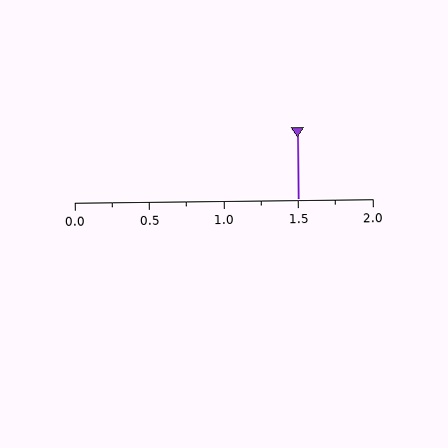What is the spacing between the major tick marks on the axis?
The major ticks are spaced 0.5 apart.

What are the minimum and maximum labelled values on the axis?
The axis runs from 0.0 to 2.0.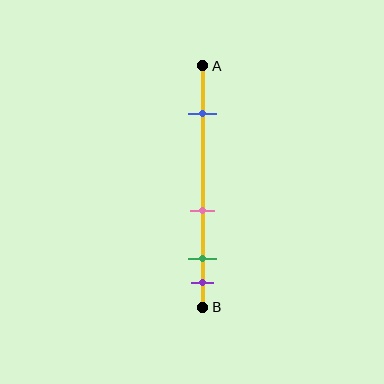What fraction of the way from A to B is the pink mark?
The pink mark is approximately 60% (0.6) of the way from A to B.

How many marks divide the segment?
There are 4 marks dividing the segment.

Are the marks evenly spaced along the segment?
No, the marks are not evenly spaced.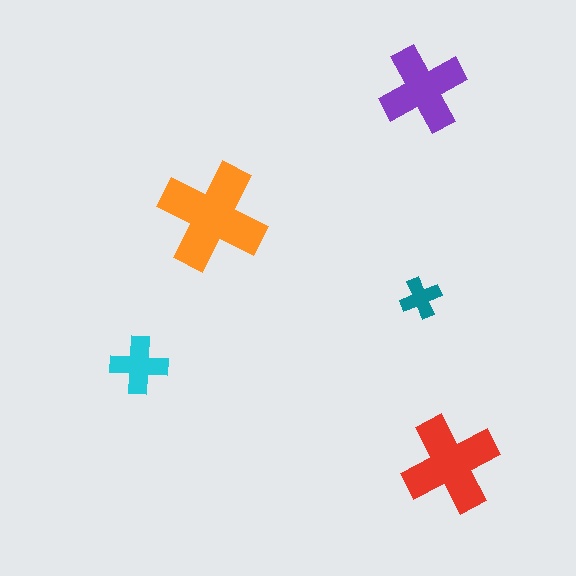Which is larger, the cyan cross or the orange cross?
The orange one.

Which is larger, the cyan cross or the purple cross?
The purple one.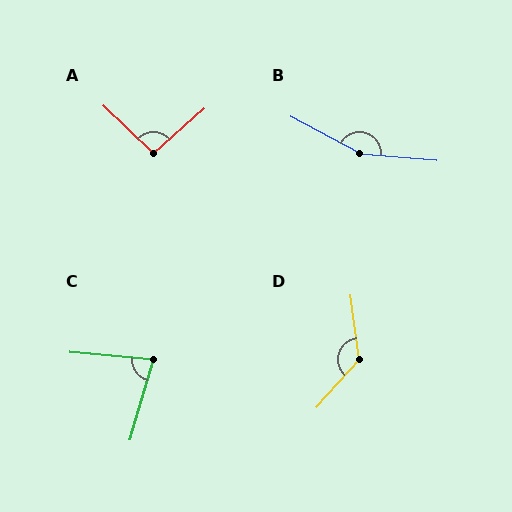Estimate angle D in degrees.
Approximately 131 degrees.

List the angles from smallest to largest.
C (79°), A (94°), D (131°), B (157°).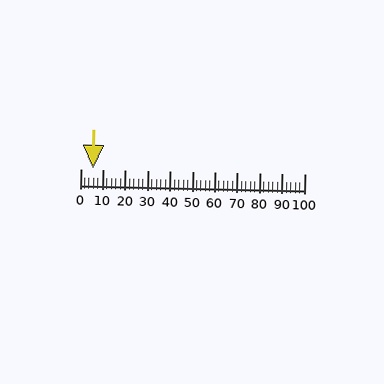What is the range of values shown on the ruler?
The ruler shows values from 0 to 100.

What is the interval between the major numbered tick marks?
The major tick marks are spaced 10 units apart.